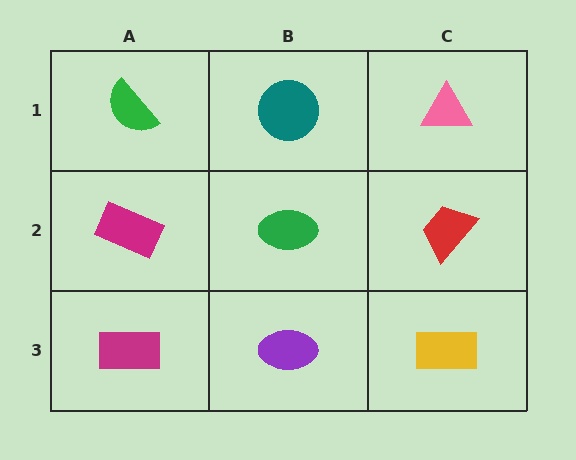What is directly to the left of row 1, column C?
A teal circle.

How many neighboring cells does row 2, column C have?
3.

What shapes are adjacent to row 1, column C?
A red trapezoid (row 2, column C), a teal circle (row 1, column B).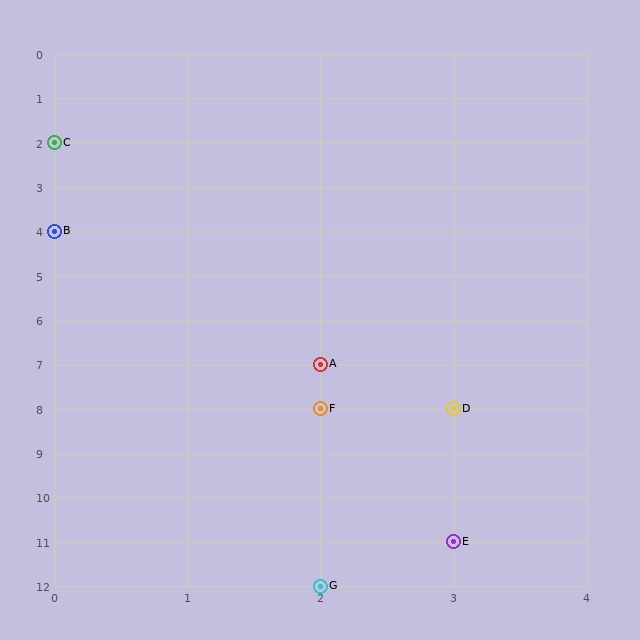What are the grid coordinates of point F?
Point F is at grid coordinates (2, 8).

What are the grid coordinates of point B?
Point B is at grid coordinates (0, 4).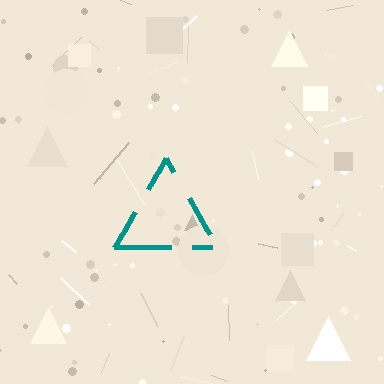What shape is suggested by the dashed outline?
The dashed outline suggests a triangle.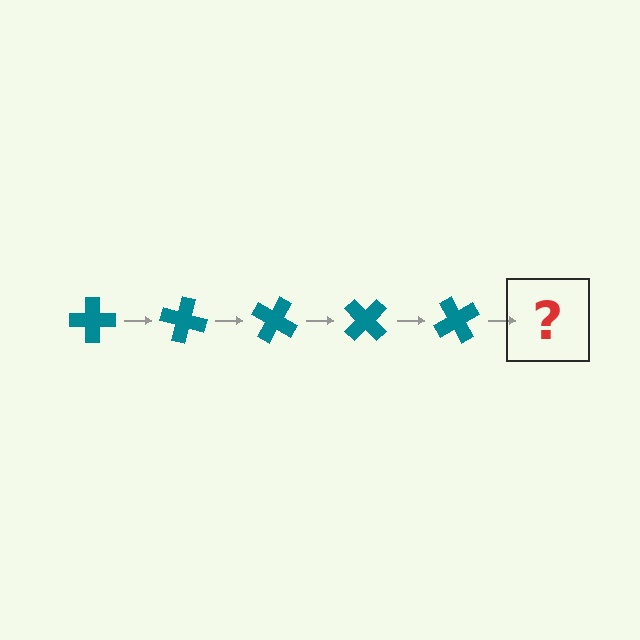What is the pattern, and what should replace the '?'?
The pattern is that the cross rotates 15 degrees each step. The '?' should be a teal cross rotated 75 degrees.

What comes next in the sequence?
The next element should be a teal cross rotated 75 degrees.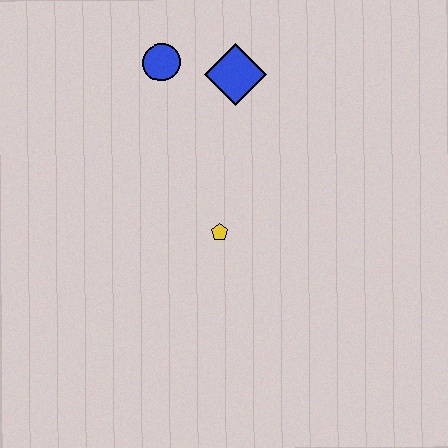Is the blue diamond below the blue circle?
Yes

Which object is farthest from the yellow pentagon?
The blue circle is farthest from the yellow pentagon.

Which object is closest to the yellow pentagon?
The blue diamond is closest to the yellow pentagon.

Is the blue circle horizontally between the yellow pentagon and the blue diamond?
No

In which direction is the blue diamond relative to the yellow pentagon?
The blue diamond is above the yellow pentagon.